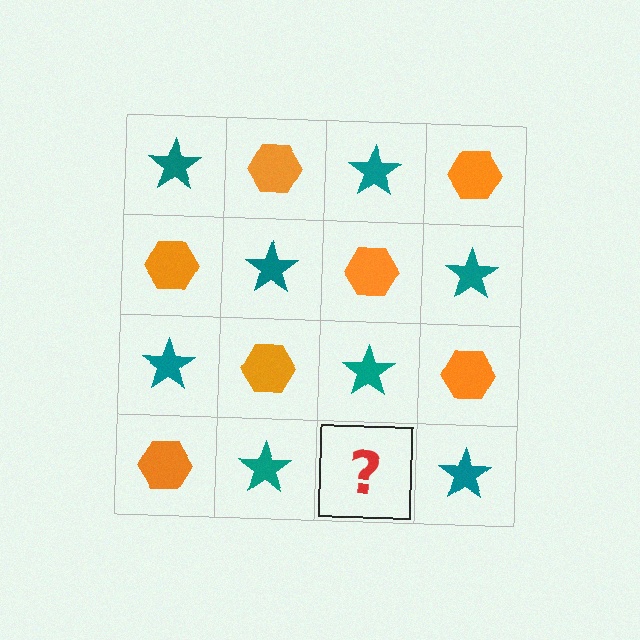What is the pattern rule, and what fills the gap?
The rule is that it alternates teal star and orange hexagon in a checkerboard pattern. The gap should be filled with an orange hexagon.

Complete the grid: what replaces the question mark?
The question mark should be replaced with an orange hexagon.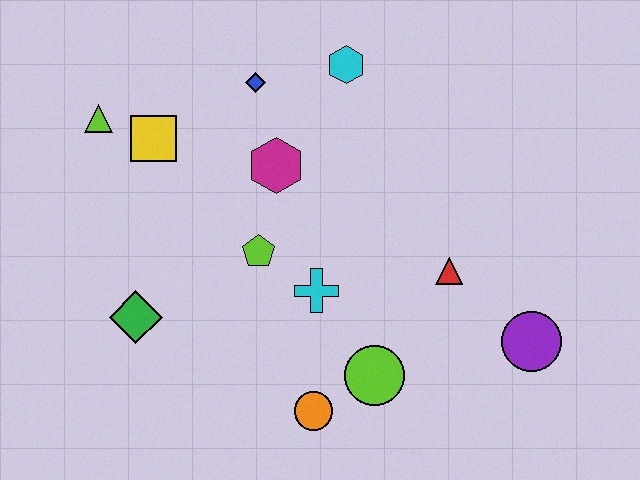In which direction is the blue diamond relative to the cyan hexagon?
The blue diamond is to the left of the cyan hexagon.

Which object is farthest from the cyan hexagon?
The orange circle is farthest from the cyan hexagon.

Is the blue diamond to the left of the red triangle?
Yes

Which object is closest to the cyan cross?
The lime pentagon is closest to the cyan cross.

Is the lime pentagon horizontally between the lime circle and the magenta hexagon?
No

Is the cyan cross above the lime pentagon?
No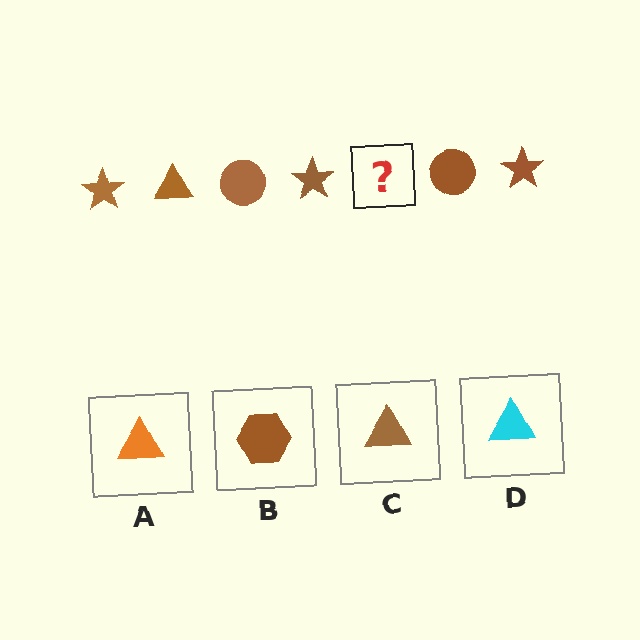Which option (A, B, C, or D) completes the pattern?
C.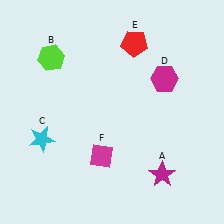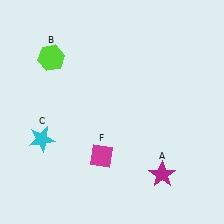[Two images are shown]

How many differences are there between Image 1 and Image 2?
There are 2 differences between the two images.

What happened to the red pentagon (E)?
The red pentagon (E) was removed in Image 2. It was in the top-right area of Image 1.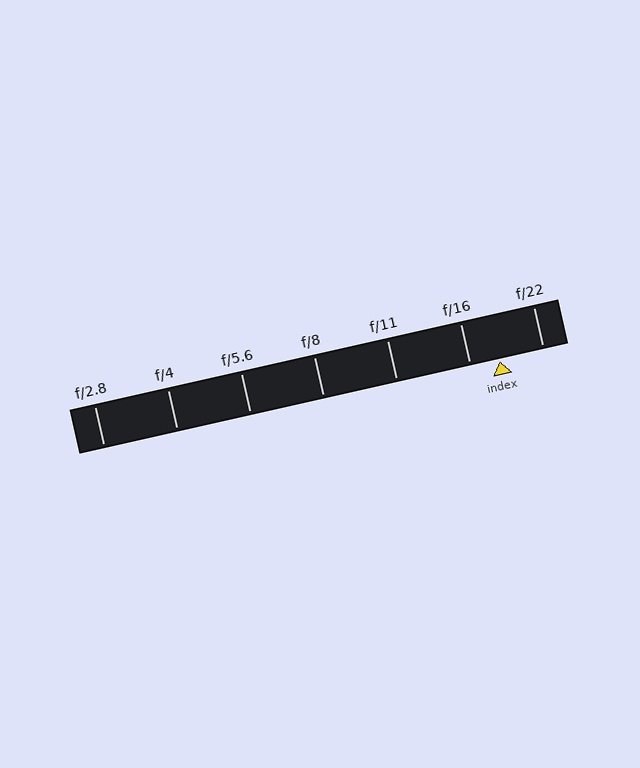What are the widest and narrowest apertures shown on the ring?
The widest aperture shown is f/2.8 and the narrowest is f/22.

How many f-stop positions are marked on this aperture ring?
There are 7 f-stop positions marked.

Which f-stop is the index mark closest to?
The index mark is closest to f/16.